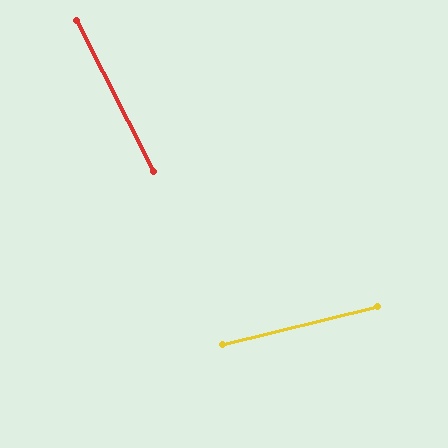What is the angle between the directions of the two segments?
Approximately 77 degrees.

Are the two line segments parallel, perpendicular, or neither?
Neither parallel nor perpendicular — they differ by about 77°.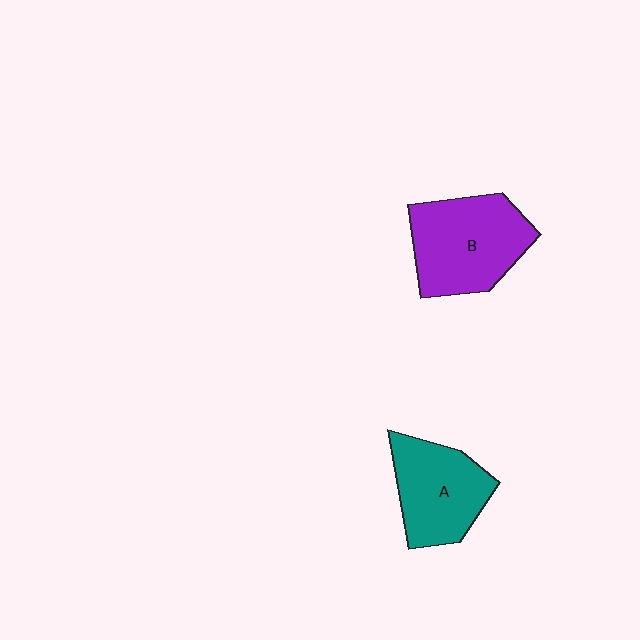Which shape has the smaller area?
Shape A (teal).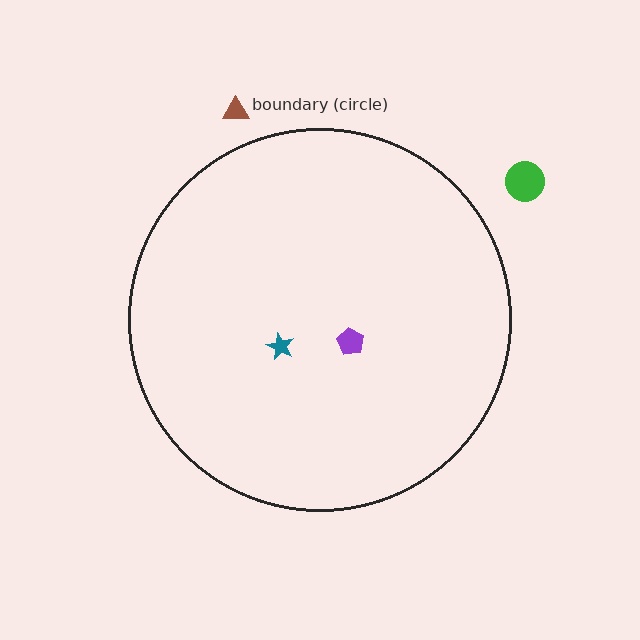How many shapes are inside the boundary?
2 inside, 2 outside.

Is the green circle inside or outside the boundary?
Outside.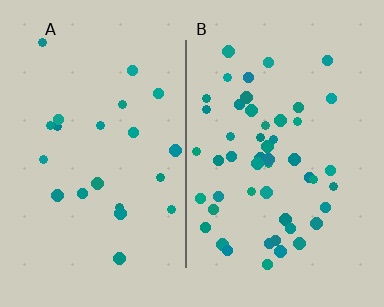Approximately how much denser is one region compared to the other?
Approximately 2.3× — region B over region A.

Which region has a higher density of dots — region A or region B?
B (the right).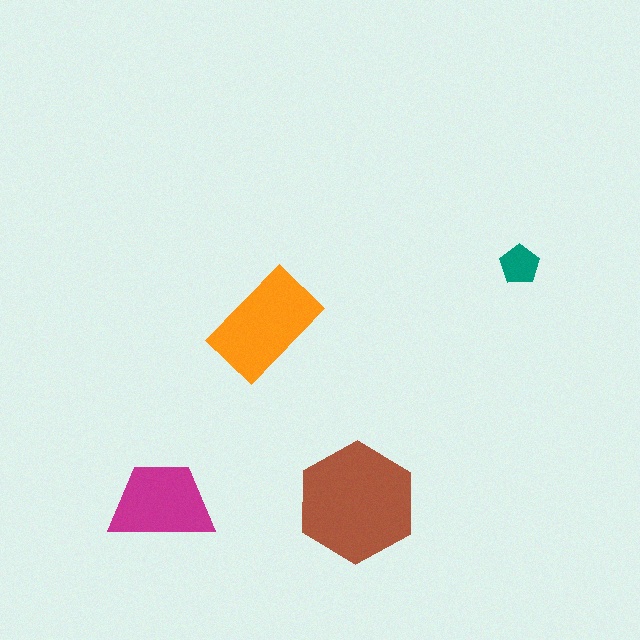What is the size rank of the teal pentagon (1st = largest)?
4th.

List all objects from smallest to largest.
The teal pentagon, the magenta trapezoid, the orange rectangle, the brown hexagon.